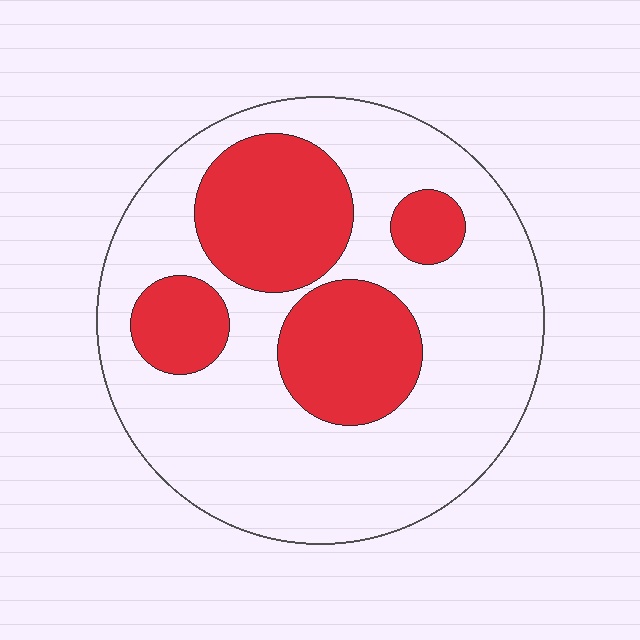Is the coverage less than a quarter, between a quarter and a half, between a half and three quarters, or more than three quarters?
Between a quarter and a half.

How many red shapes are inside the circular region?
4.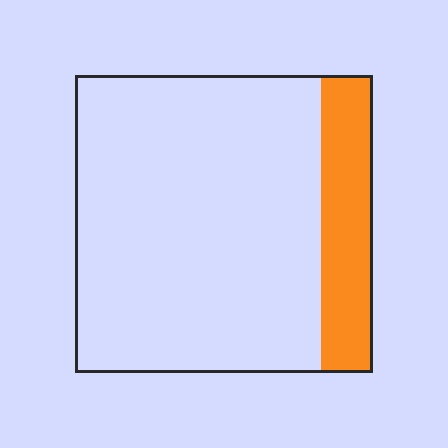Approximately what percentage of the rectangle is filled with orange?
Approximately 15%.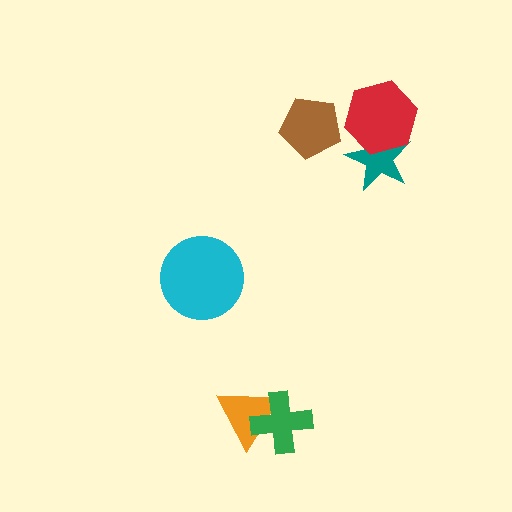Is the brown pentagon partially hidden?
No, no other shape covers it.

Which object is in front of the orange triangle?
The green cross is in front of the orange triangle.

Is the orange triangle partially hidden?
Yes, it is partially covered by another shape.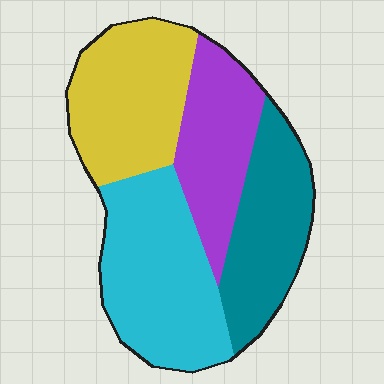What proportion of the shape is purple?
Purple takes up about one fifth (1/5) of the shape.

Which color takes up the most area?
Cyan, at roughly 30%.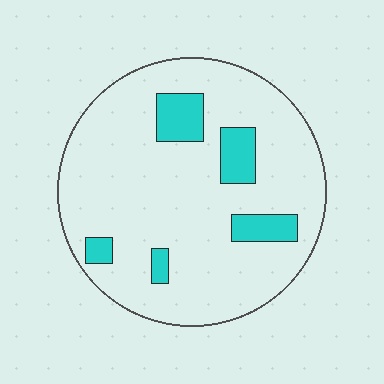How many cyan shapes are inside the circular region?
5.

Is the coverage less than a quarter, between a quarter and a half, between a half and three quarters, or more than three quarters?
Less than a quarter.